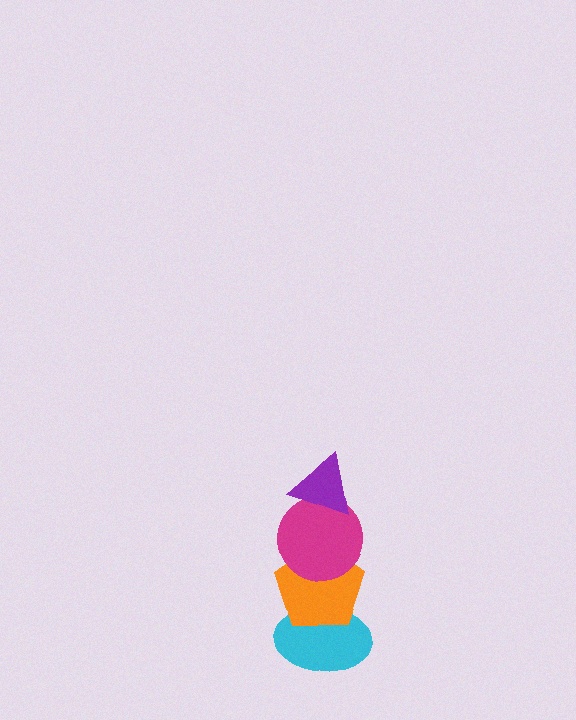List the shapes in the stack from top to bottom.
From top to bottom: the purple triangle, the magenta circle, the orange pentagon, the cyan ellipse.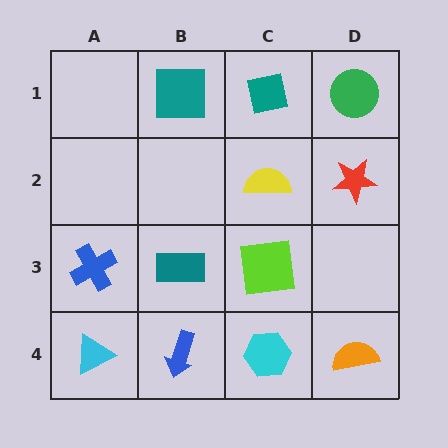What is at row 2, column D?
A red star.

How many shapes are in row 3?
3 shapes.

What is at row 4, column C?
A cyan hexagon.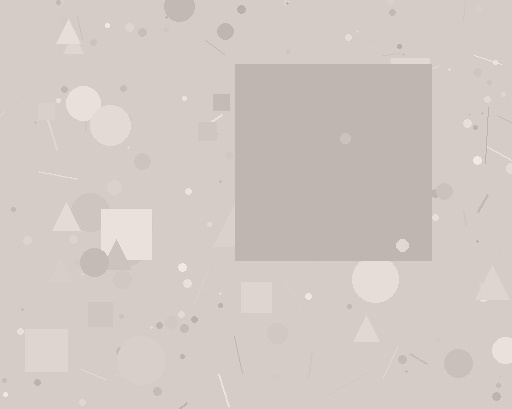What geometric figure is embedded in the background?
A square is embedded in the background.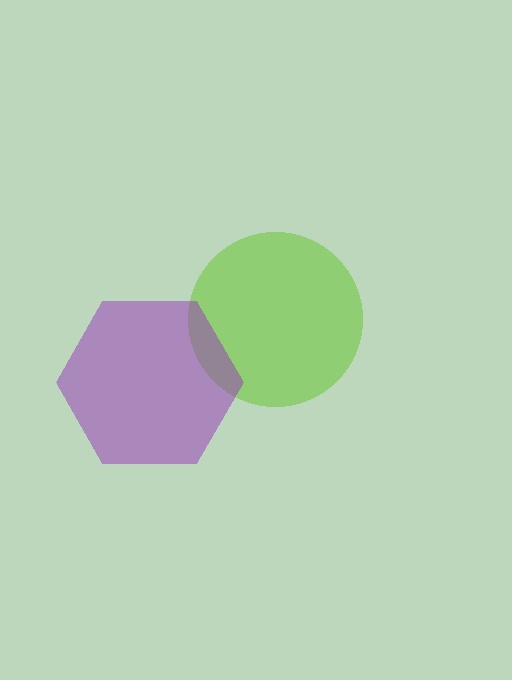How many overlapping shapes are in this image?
There are 2 overlapping shapes in the image.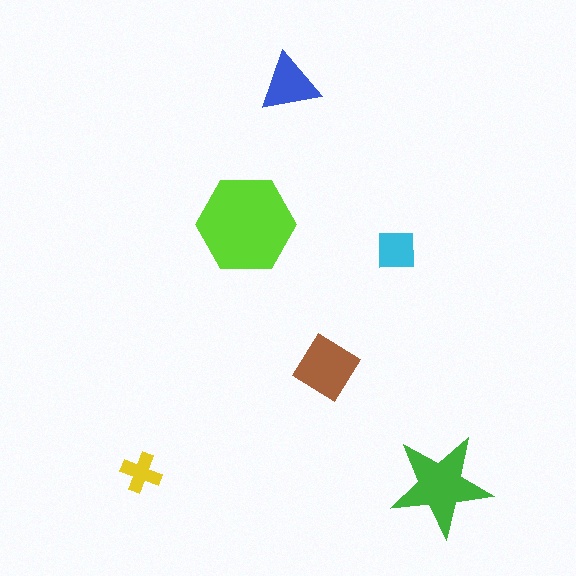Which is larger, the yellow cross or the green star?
The green star.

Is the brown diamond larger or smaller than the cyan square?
Larger.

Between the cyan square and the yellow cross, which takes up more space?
The cyan square.